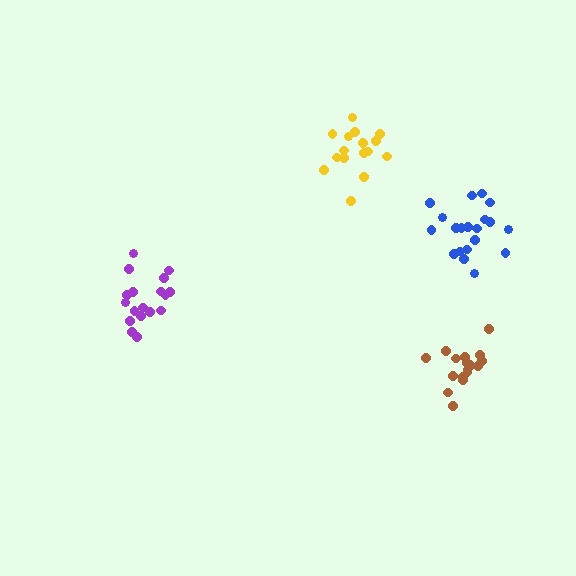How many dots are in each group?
Group 1: 18 dots, Group 2: 20 dots, Group 3: 16 dots, Group 4: 18 dots (72 total).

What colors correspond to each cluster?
The clusters are colored: brown, blue, yellow, purple.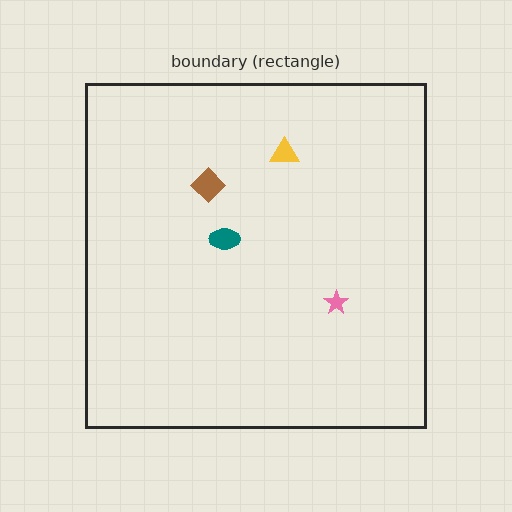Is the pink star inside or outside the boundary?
Inside.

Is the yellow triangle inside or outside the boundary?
Inside.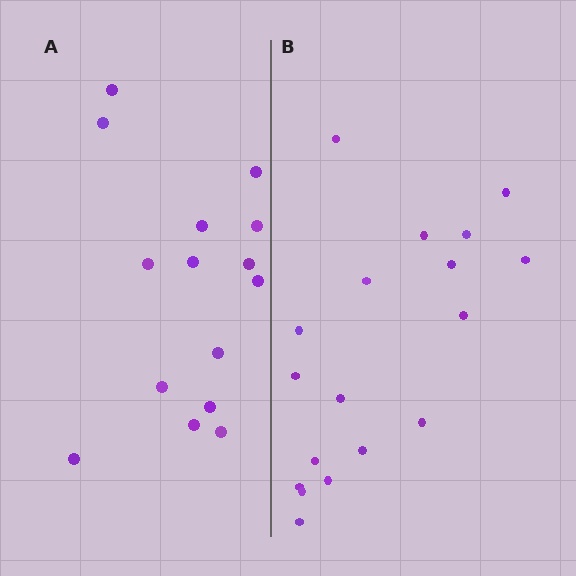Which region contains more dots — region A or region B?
Region B (the right region) has more dots.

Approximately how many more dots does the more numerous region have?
Region B has just a few more — roughly 2 or 3 more dots than region A.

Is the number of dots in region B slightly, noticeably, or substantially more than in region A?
Region B has only slightly more — the two regions are fairly close. The ratio is roughly 1.2 to 1.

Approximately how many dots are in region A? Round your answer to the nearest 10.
About 20 dots. (The exact count is 15, which rounds to 20.)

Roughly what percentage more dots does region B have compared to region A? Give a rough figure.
About 20% more.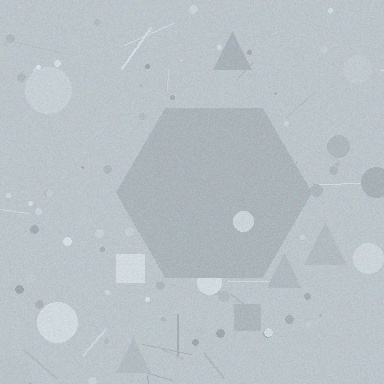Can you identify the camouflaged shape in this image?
The camouflaged shape is a hexagon.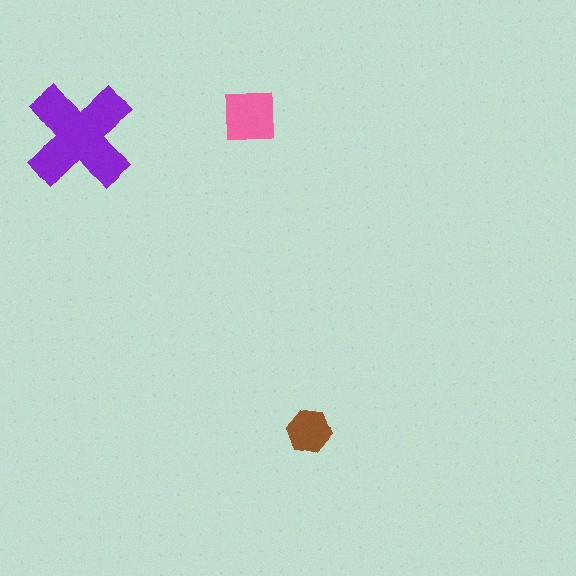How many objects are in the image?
There are 3 objects in the image.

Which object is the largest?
The purple cross.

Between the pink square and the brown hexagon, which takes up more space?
The pink square.